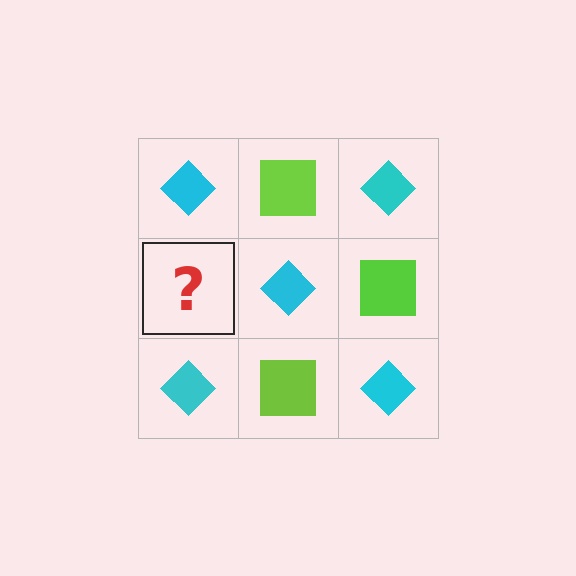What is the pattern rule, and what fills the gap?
The rule is that it alternates cyan diamond and lime square in a checkerboard pattern. The gap should be filled with a lime square.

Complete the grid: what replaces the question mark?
The question mark should be replaced with a lime square.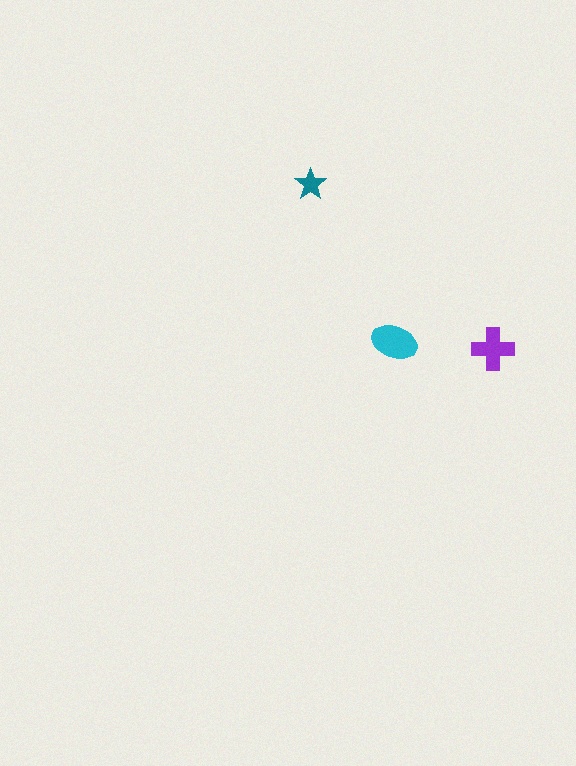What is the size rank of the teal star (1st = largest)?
3rd.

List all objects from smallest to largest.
The teal star, the purple cross, the cyan ellipse.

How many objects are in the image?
There are 3 objects in the image.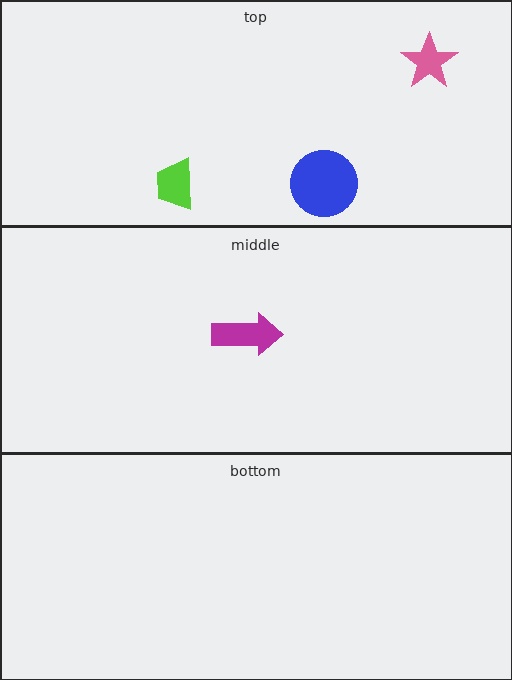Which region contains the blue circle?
The top region.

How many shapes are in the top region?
3.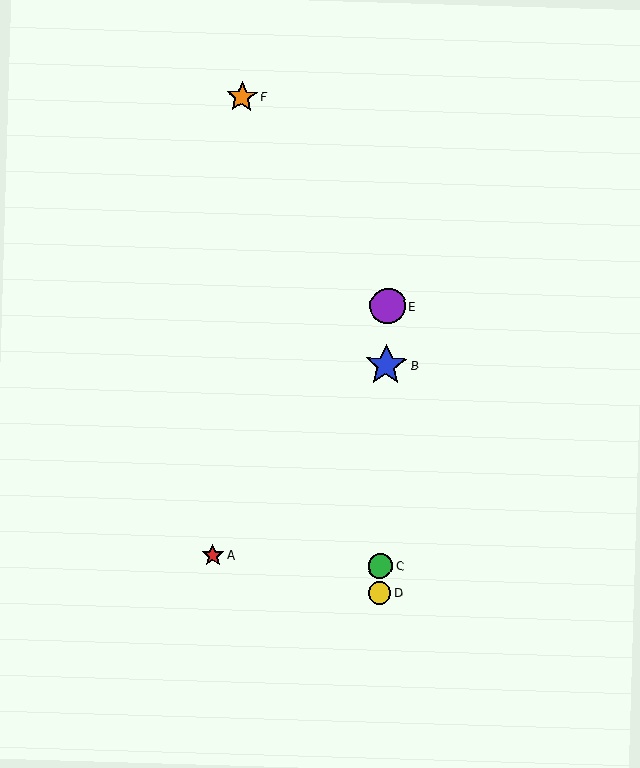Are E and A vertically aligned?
No, E is at x≈388 and A is at x≈213.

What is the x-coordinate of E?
Object E is at x≈388.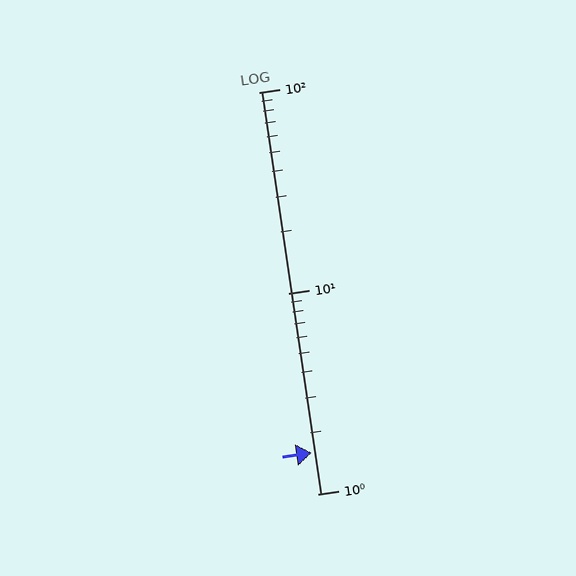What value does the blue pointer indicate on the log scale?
The pointer indicates approximately 1.6.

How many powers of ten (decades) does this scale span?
The scale spans 2 decades, from 1 to 100.